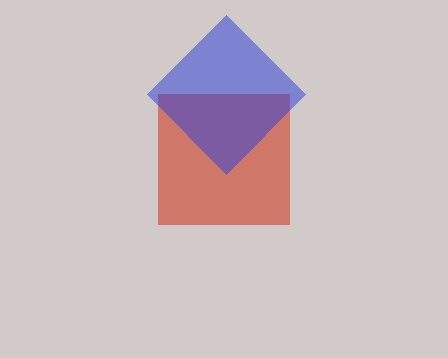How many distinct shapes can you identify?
There are 2 distinct shapes: a red square, a blue diamond.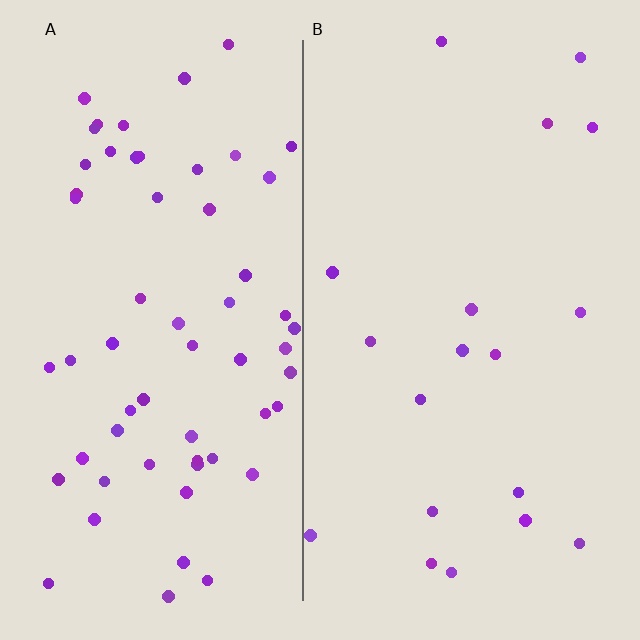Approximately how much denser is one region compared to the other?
Approximately 3.2× — region A over region B.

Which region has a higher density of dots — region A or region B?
A (the left).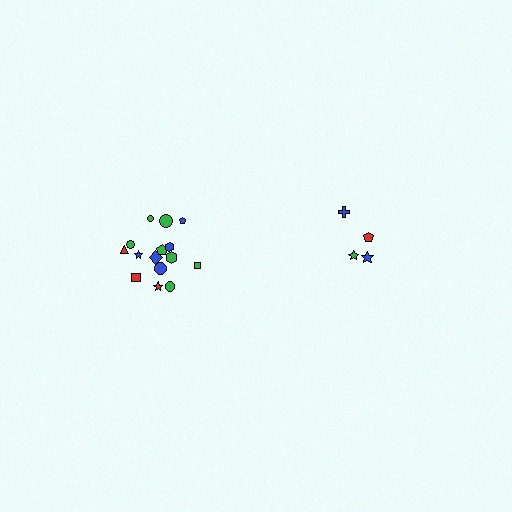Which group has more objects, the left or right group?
The left group.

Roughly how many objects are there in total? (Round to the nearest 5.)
Roughly 20 objects in total.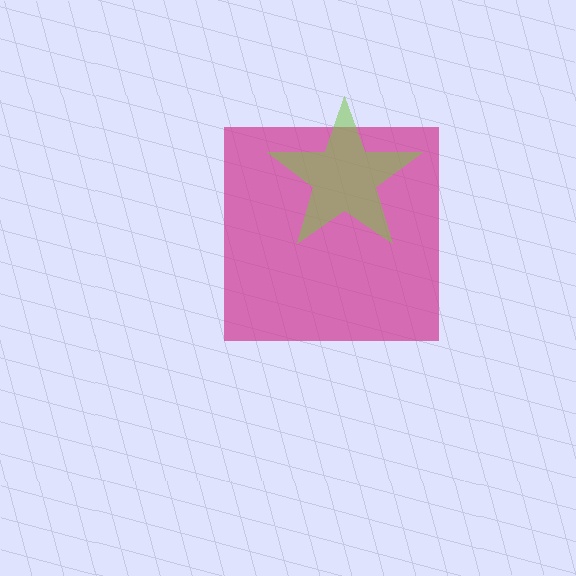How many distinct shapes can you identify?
There are 2 distinct shapes: a magenta square, a lime star.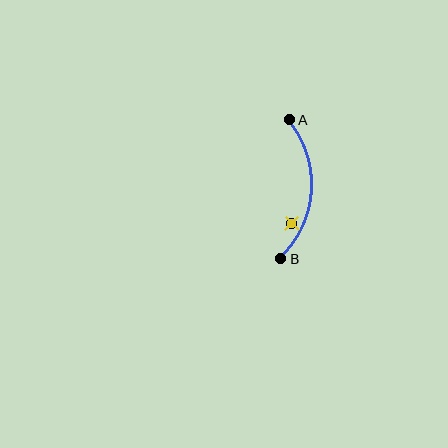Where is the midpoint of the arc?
The arc midpoint is the point on the curve farthest from the straight line joining A and B. It sits to the right of that line.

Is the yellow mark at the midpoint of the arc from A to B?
No — the yellow mark does not lie on the arc at all. It sits slightly inside the curve.